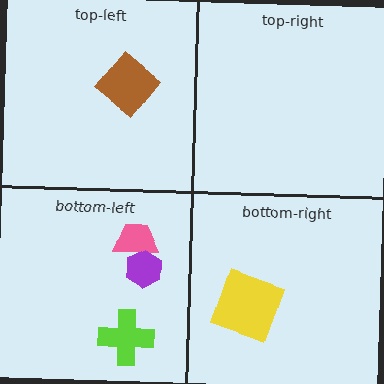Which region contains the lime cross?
The bottom-left region.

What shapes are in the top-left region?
The brown diamond.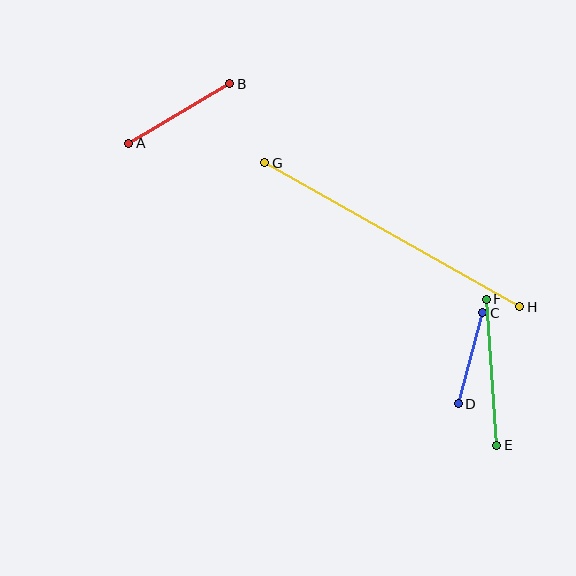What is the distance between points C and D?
The distance is approximately 94 pixels.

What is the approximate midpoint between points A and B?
The midpoint is at approximately (179, 113) pixels.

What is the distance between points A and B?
The distance is approximately 117 pixels.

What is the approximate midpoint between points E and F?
The midpoint is at approximately (491, 372) pixels.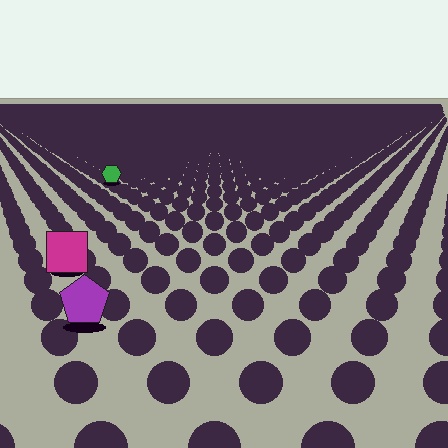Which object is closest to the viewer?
The purple pentagon is closest. The texture marks near it are larger and more spread out.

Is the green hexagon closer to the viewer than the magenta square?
No. The magenta square is closer — you can tell from the texture gradient: the ground texture is coarser near it.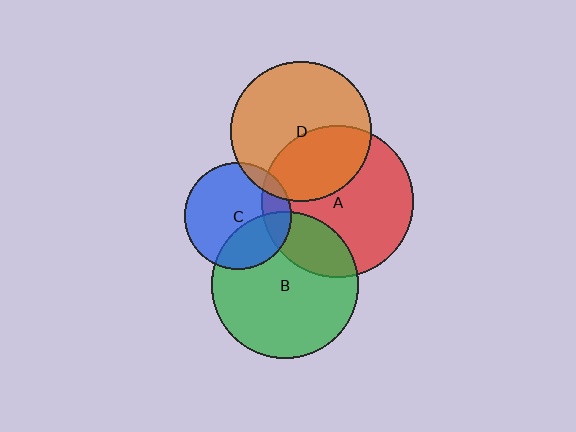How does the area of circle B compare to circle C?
Approximately 1.9 times.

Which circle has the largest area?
Circle A (red).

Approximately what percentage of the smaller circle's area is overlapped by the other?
Approximately 35%.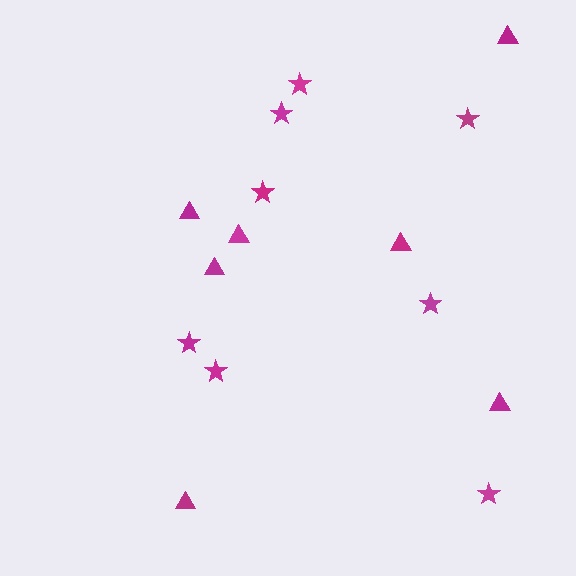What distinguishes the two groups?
There are 2 groups: one group of stars (8) and one group of triangles (7).